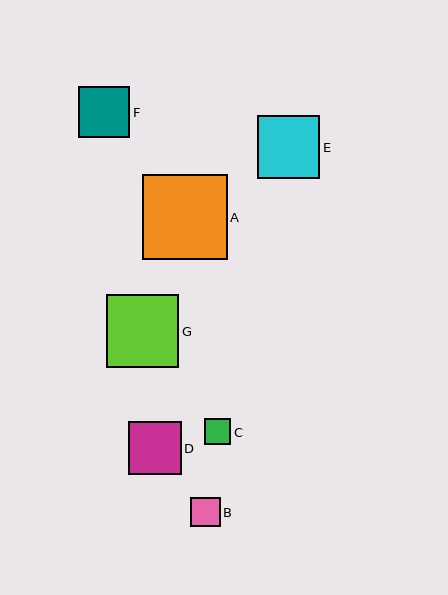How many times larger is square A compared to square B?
Square A is approximately 2.9 times the size of square B.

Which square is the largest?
Square A is the largest with a size of approximately 85 pixels.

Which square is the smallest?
Square C is the smallest with a size of approximately 26 pixels.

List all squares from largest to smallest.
From largest to smallest: A, G, E, D, F, B, C.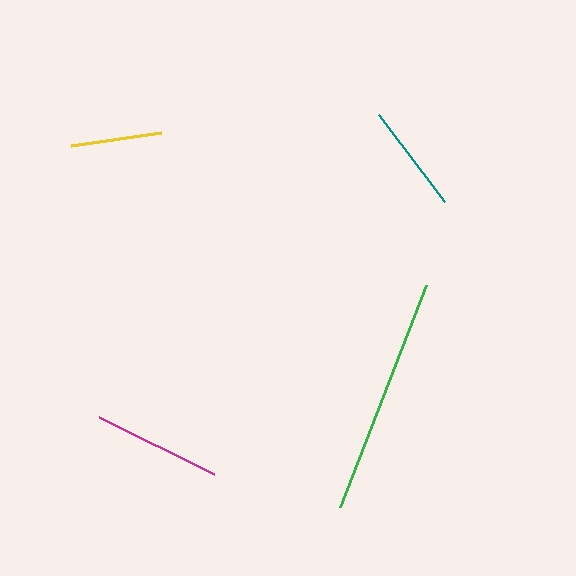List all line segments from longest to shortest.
From longest to shortest: green, magenta, teal, yellow.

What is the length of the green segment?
The green segment is approximately 238 pixels long.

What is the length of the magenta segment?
The magenta segment is approximately 128 pixels long.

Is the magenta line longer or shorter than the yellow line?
The magenta line is longer than the yellow line.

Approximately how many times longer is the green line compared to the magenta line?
The green line is approximately 1.9 times the length of the magenta line.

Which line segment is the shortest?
The yellow line is the shortest at approximately 91 pixels.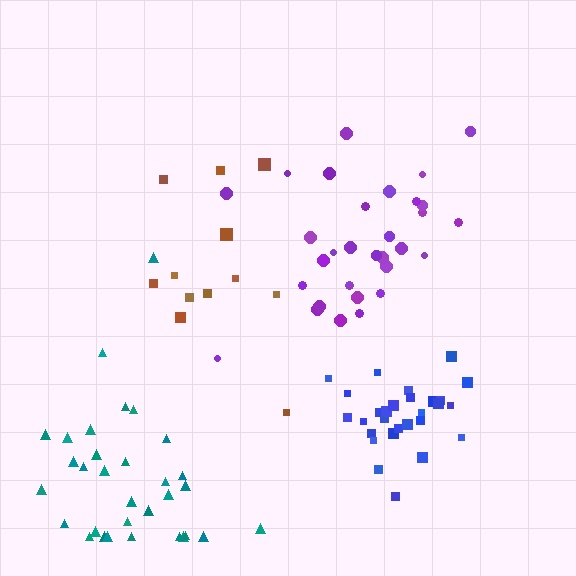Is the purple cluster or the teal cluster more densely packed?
Teal.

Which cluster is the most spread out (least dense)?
Brown.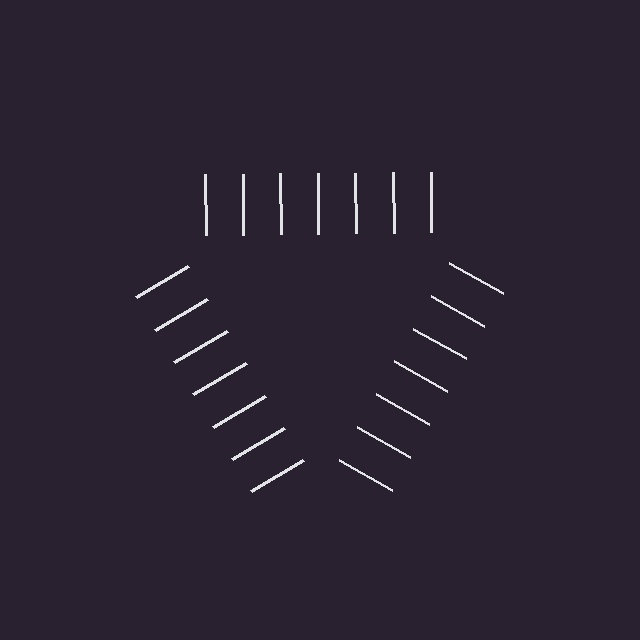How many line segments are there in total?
21 — 7 along each of the 3 edges.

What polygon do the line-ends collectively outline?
An illusory triangle — the line segments terminate on its edges but no continuous stroke is drawn.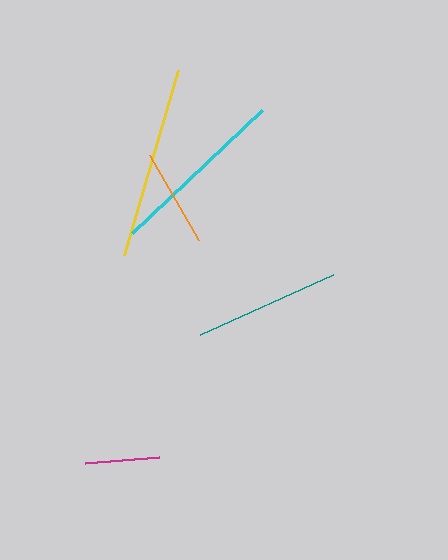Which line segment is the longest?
The yellow line is the longest at approximately 193 pixels.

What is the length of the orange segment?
The orange segment is approximately 98 pixels long.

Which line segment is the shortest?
The magenta line is the shortest at approximately 74 pixels.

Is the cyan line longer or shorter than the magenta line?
The cyan line is longer than the magenta line.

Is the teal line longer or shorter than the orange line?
The teal line is longer than the orange line.